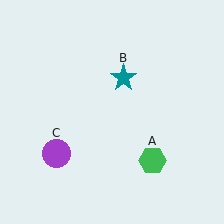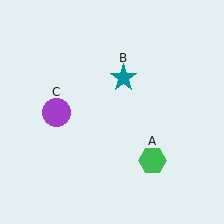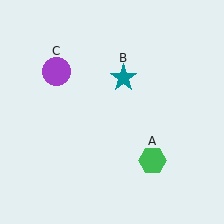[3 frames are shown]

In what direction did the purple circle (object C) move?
The purple circle (object C) moved up.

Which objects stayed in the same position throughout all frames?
Green hexagon (object A) and teal star (object B) remained stationary.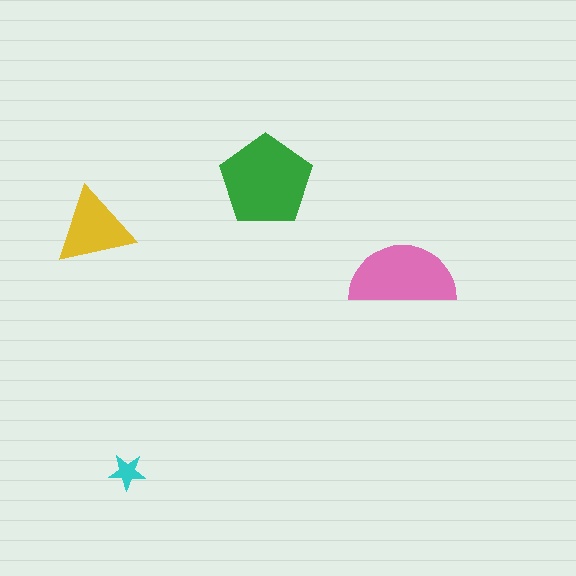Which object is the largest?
The green pentagon.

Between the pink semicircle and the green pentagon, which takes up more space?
The green pentagon.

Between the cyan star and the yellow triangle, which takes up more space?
The yellow triangle.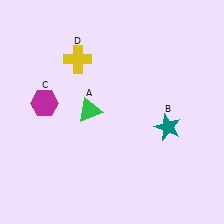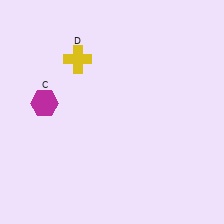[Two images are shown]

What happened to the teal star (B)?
The teal star (B) was removed in Image 2. It was in the bottom-right area of Image 1.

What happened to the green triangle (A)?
The green triangle (A) was removed in Image 2. It was in the top-left area of Image 1.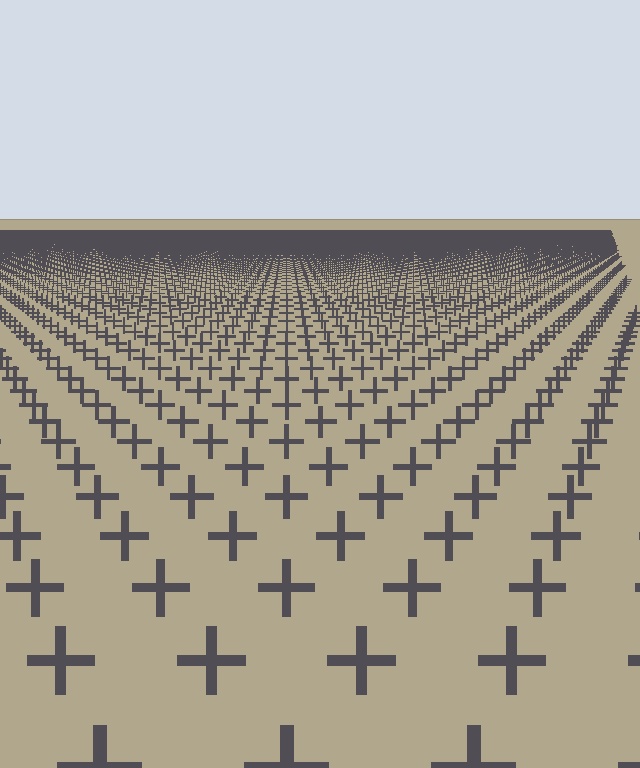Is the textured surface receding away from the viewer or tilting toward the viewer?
The surface is receding away from the viewer. Texture elements get smaller and denser toward the top.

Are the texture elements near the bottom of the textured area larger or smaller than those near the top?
Larger. Near the bottom, elements are closer to the viewer and appear at a bigger on-screen size.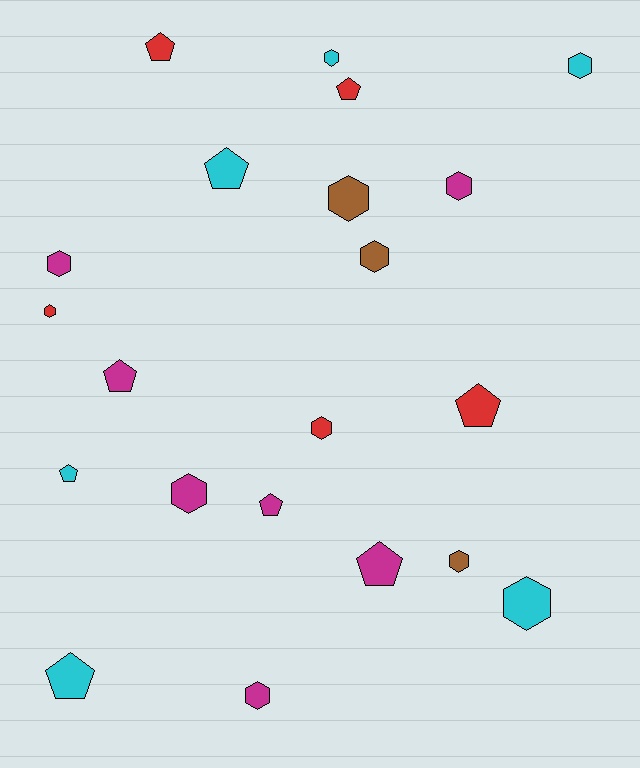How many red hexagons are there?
There are 2 red hexagons.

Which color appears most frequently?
Magenta, with 7 objects.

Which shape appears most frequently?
Hexagon, with 12 objects.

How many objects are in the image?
There are 21 objects.